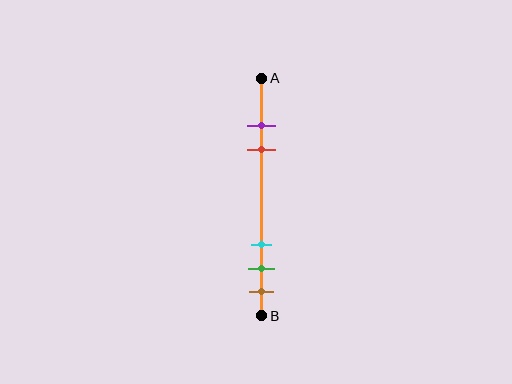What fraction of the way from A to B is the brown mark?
The brown mark is approximately 90% (0.9) of the way from A to B.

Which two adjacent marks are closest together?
The purple and red marks are the closest adjacent pair.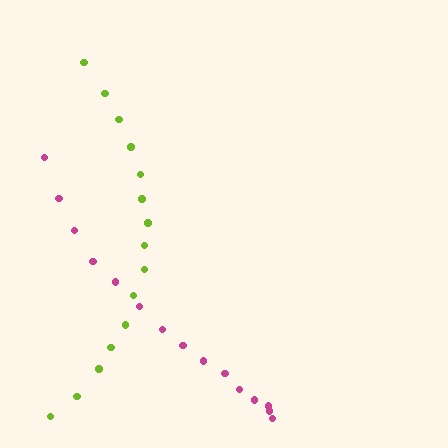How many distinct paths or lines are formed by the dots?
There are 2 distinct paths.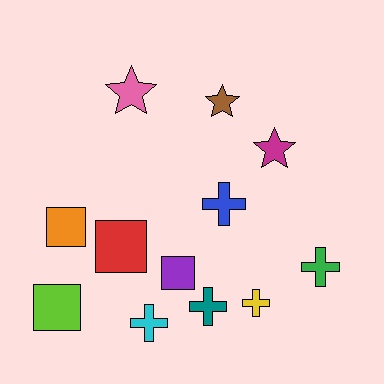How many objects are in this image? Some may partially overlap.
There are 12 objects.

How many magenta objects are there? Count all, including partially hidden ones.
There is 1 magenta object.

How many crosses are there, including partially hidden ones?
There are 5 crosses.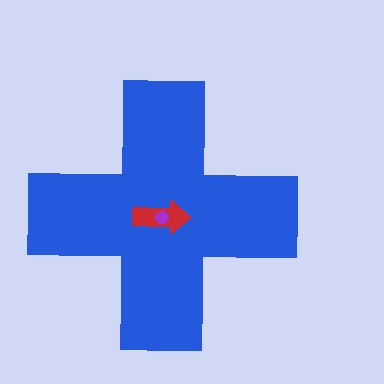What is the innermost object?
The purple circle.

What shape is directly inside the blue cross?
The red arrow.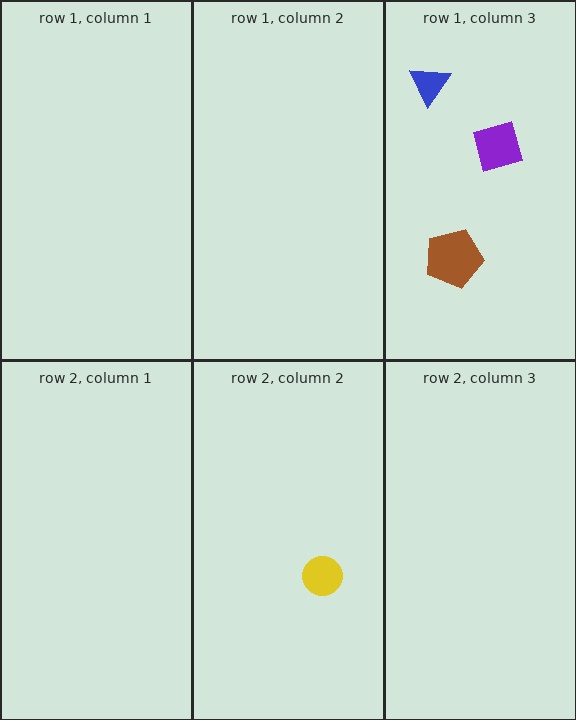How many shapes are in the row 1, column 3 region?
3.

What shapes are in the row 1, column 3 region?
The brown pentagon, the purple square, the blue triangle.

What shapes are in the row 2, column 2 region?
The yellow circle.